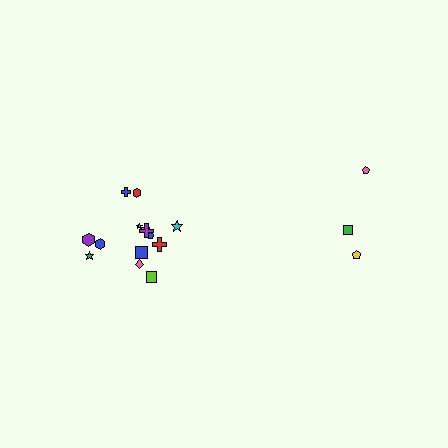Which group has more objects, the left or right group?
The left group.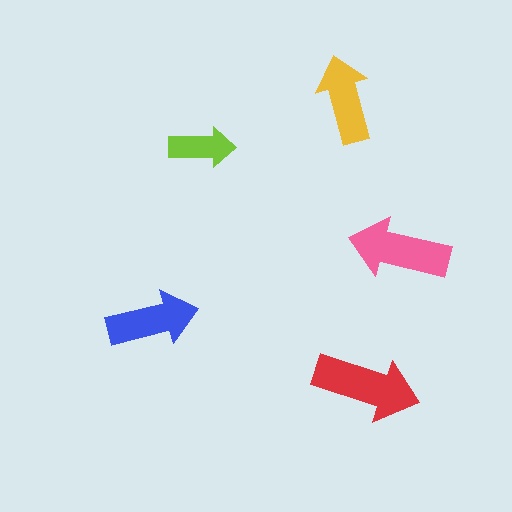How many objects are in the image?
There are 5 objects in the image.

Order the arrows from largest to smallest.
the red one, the pink one, the blue one, the yellow one, the lime one.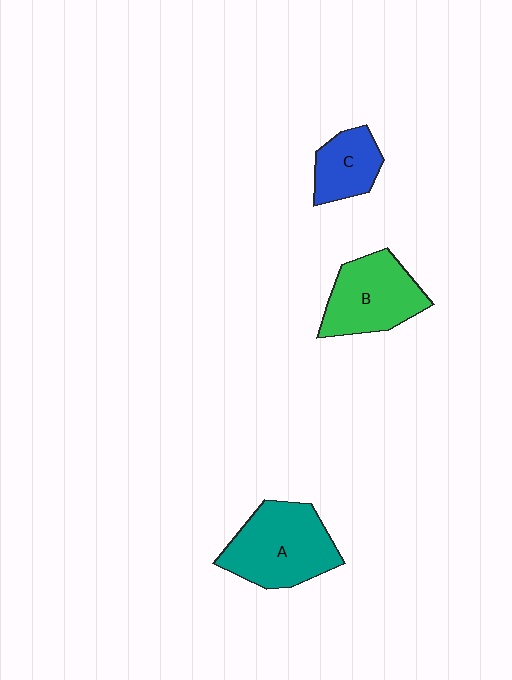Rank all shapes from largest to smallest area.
From largest to smallest: A (teal), B (green), C (blue).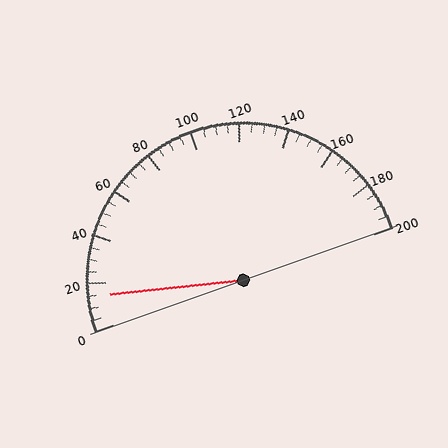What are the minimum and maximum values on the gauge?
The gauge ranges from 0 to 200.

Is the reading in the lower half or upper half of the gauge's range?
The reading is in the lower half of the range (0 to 200).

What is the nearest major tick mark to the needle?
The nearest major tick mark is 20.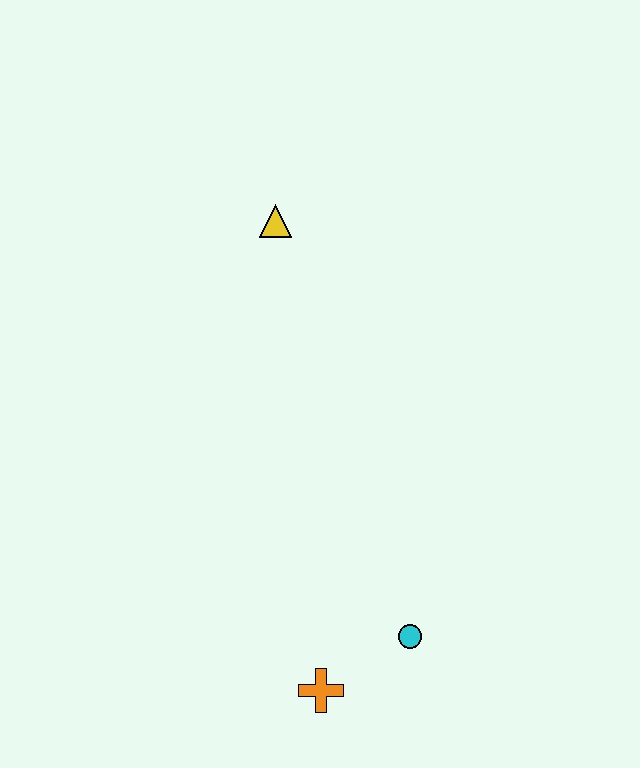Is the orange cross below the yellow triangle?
Yes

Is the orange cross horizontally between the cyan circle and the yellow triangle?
Yes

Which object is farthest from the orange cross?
The yellow triangle is farthest from the orange cross.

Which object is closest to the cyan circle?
The orange cross is closest to the cyan circle.